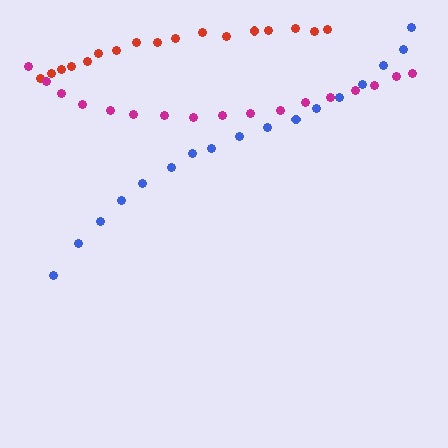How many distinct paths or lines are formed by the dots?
There are 3 distinct paths.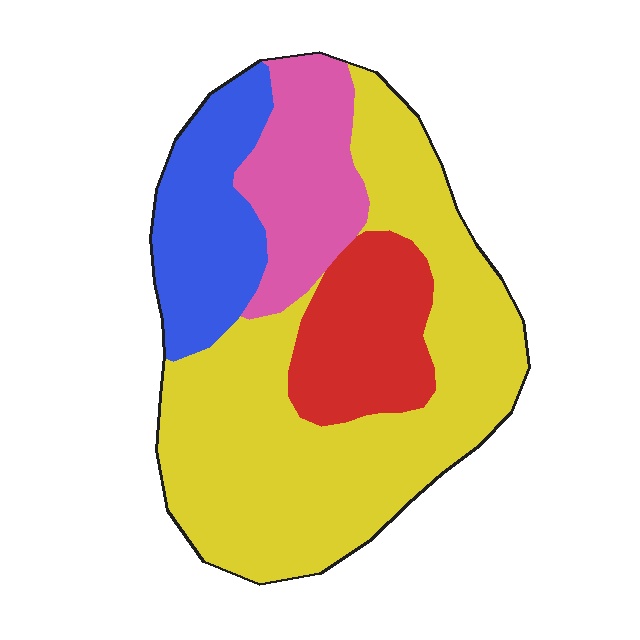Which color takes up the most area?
Yellow, at roughly 55%.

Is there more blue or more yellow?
Yellow.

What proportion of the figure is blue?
Blue takes up less than a quarter of the figure.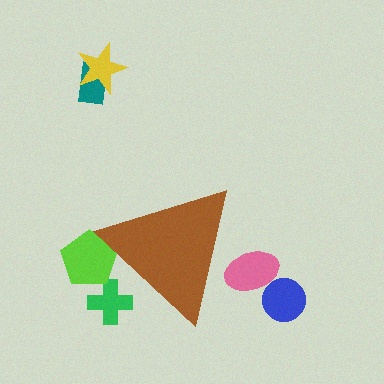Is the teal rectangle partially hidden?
No, the teal rectangle is fully visible.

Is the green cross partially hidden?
Yes, the green cross is partially hidden behind the brown triangle.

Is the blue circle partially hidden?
No, the blue circle is fully visible.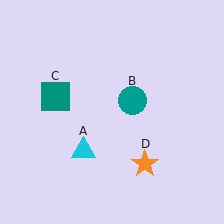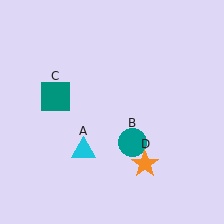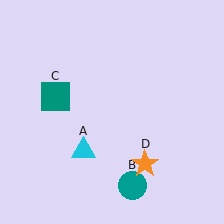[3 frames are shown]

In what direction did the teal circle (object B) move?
The teal circle (object B) moved down.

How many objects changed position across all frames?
1 object changed position: teal circle (object B).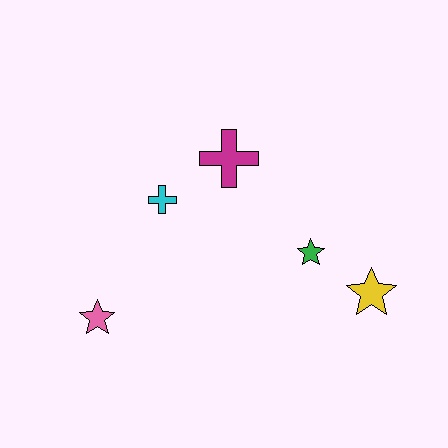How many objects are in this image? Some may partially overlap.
There are 5 objects.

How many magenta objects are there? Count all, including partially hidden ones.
There is 1 magenta object.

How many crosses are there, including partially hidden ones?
There are 2 crosses.